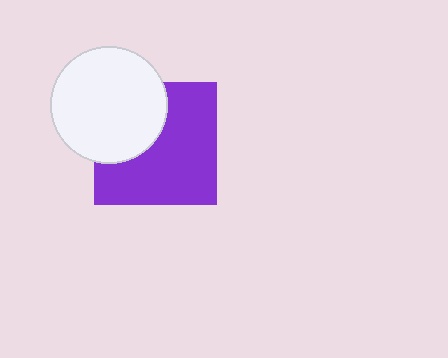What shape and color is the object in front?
The object in front is a white circle.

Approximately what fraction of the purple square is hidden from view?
Roughly 35% of the purple square is hidden behind the white circle.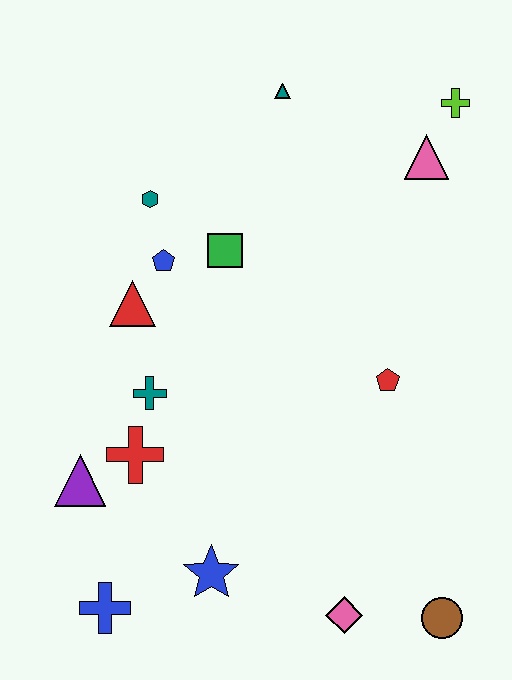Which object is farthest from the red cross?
The lime cross is farthest from the red cross.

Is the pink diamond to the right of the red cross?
Yes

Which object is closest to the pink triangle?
The lime cross is closest to the pink triangle.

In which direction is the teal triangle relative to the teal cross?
The teal triangle is above the teal cross.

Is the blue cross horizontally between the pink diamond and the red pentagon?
No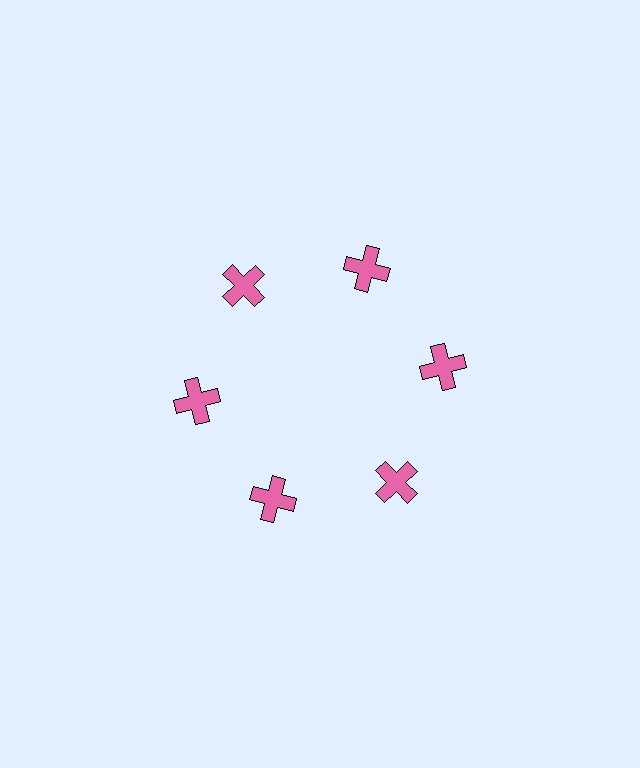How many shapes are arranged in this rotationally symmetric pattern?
There are 6 shapes, arranged in 6 groups of 1.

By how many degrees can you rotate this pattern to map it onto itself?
The pattern maps onto itself every 60 degrees of rotation.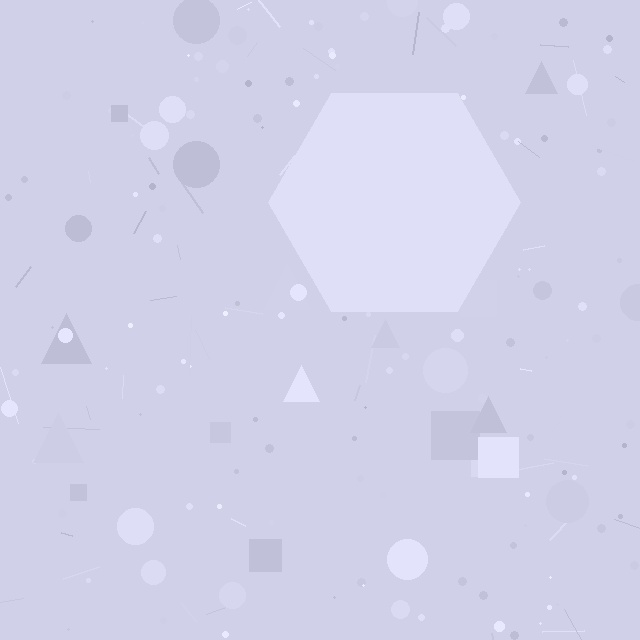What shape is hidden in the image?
A hexagon is hidden in the image.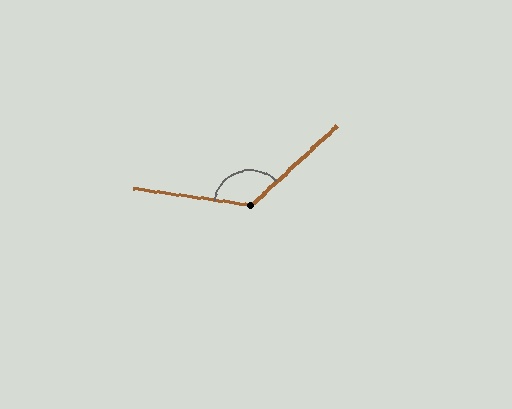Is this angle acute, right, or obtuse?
It is obtuse.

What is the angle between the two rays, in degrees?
Approximately 129 degrees.